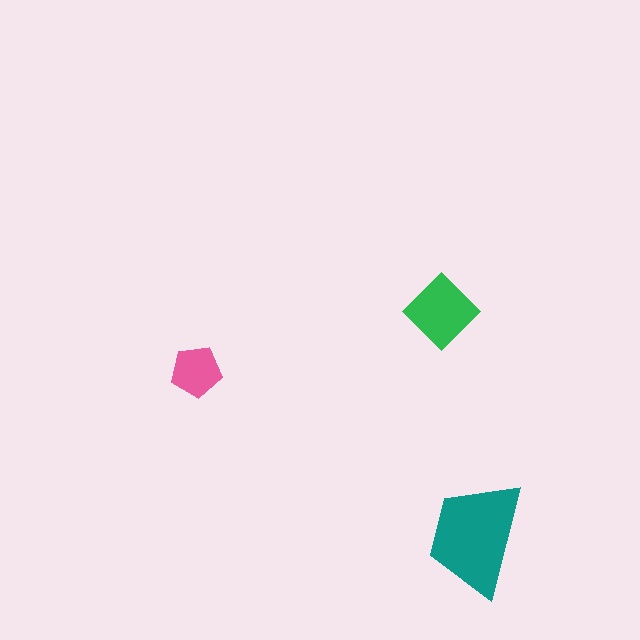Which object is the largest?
The teal trapezoid.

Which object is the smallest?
The pink pentagon.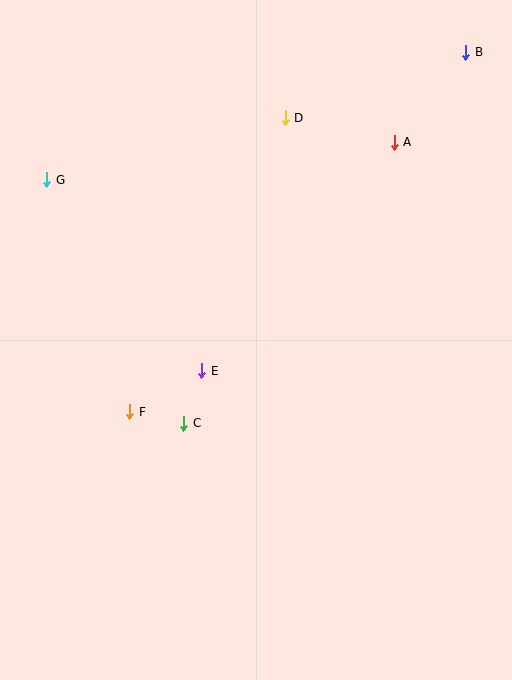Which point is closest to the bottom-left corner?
Point F is closest to the bottom-left corner.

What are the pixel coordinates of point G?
Point G is at (47, 180).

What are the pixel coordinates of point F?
Point F is at (130, 412).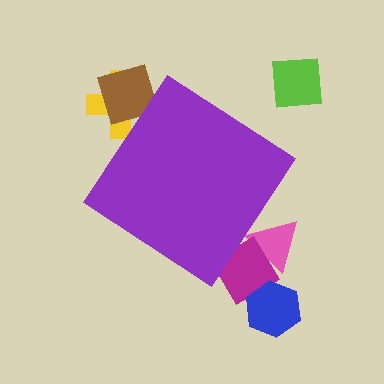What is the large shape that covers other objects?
A purple diamond.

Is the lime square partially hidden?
No, the lime square is fully visible.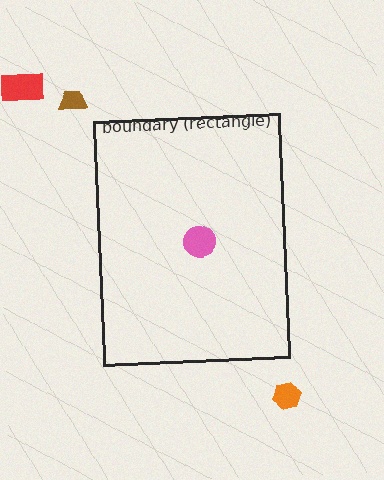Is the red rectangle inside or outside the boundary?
Outside.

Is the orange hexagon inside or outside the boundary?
Outside.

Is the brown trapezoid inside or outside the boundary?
Outside.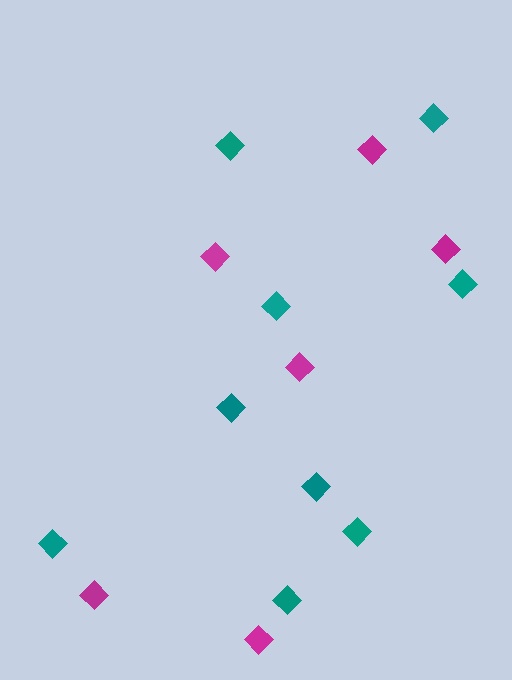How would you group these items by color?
There are 2 groups: one group of magenta diamonds (6) and one group of teal diamonds (9).